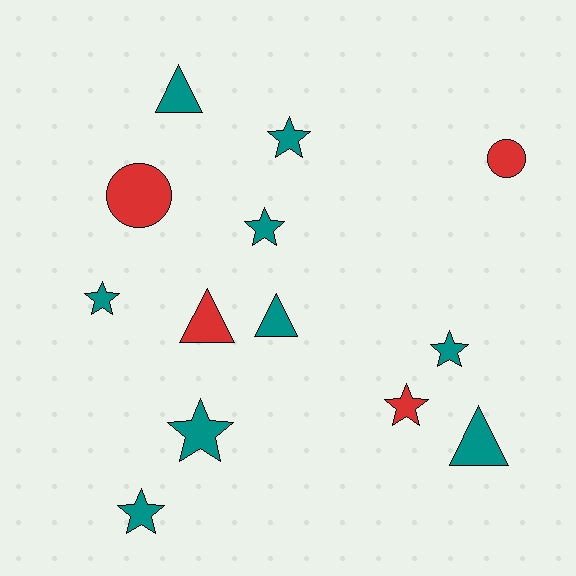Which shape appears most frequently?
Star, with 7 objects.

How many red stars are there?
There is 1 red star.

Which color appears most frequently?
Teal, with 9 objects.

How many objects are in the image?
There are 13 objects.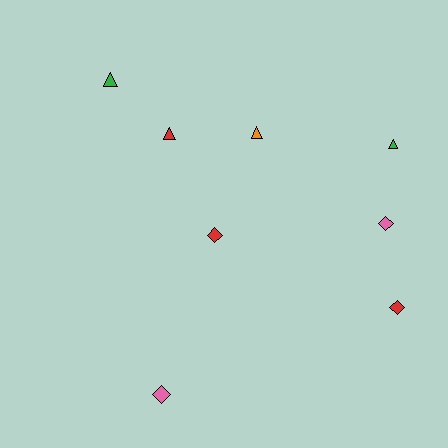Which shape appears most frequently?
Triangle, with 4 objects.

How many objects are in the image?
There are 8 objects.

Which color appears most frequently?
Red, with 3 objects.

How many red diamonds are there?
There are 2 red diamonds.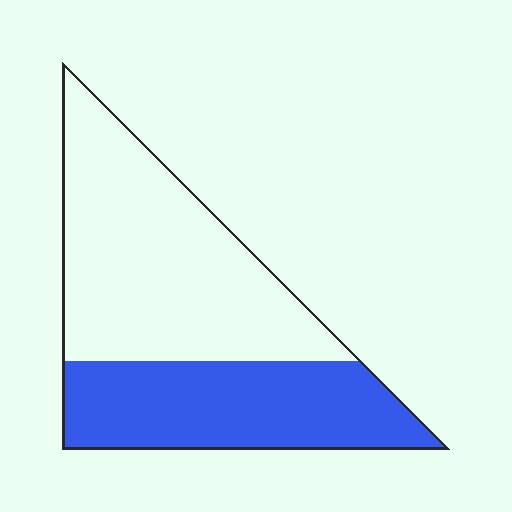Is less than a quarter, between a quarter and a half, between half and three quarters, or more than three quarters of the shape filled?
Between a quarter and a half.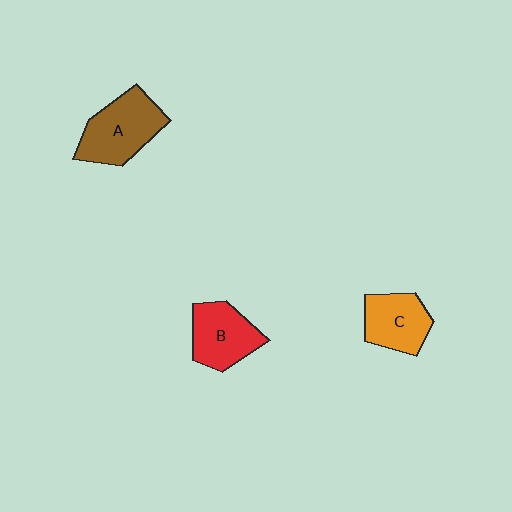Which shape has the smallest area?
Shape C (orange).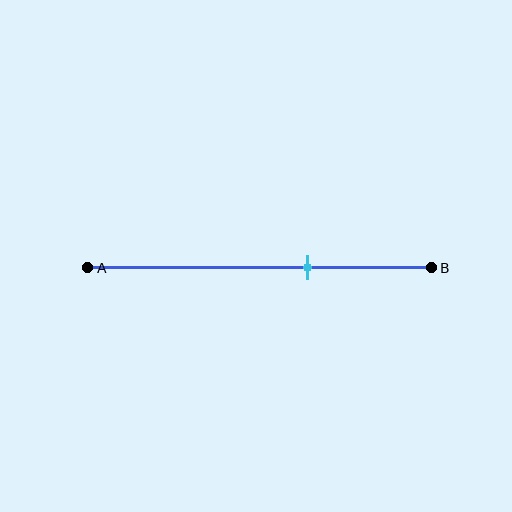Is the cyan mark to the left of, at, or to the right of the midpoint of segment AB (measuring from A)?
The cyan mark is to the right of the midpoint of segment AB.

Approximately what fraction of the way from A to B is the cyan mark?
The cyan mark is approximately 65% of the way from A to B.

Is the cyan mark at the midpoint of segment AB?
No, the mark is at about 65% from A, not at the 50% midpoint.